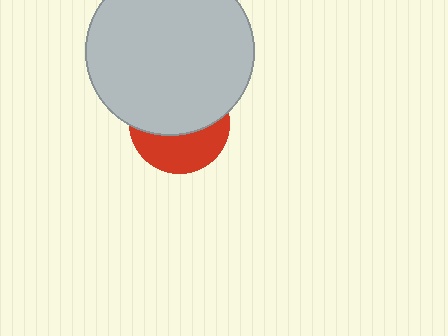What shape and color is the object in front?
The object in front is a light gray circle.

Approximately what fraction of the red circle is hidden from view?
Roughly 58% of the red circle is hidden behind the light gray circle.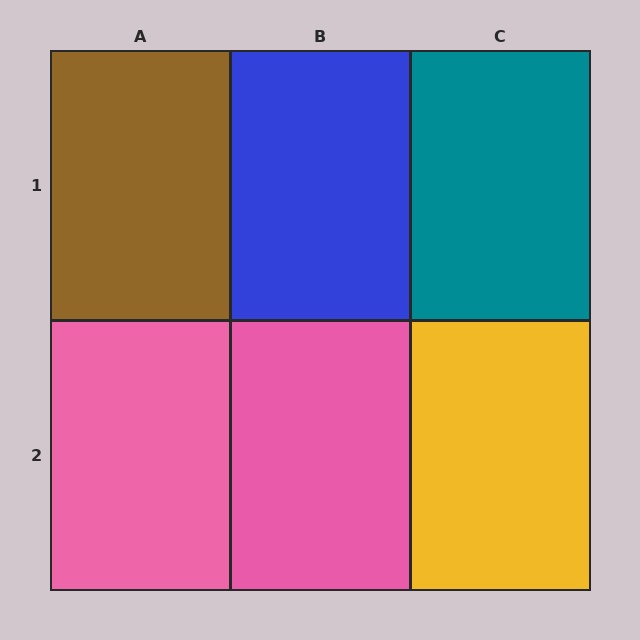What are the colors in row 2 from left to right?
Pink, pink, yellow.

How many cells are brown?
1 cell is brown.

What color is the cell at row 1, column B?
Blue.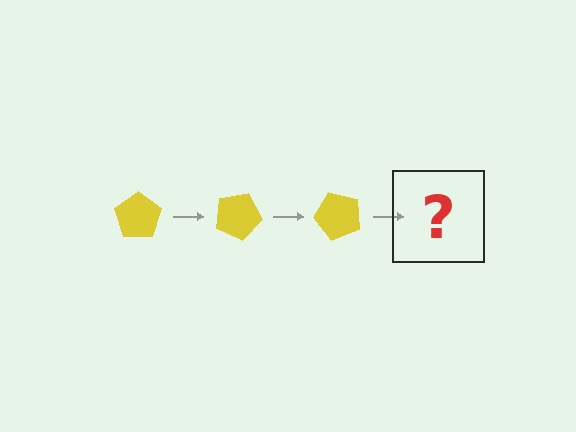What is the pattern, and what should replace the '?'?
The pattern is that the pentagon rotates 25 degrees each step. The '?' should be a yellow pentagon rotated 75 degrees.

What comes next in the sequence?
The next element should be a yellow pentagon rotated 75 degrees.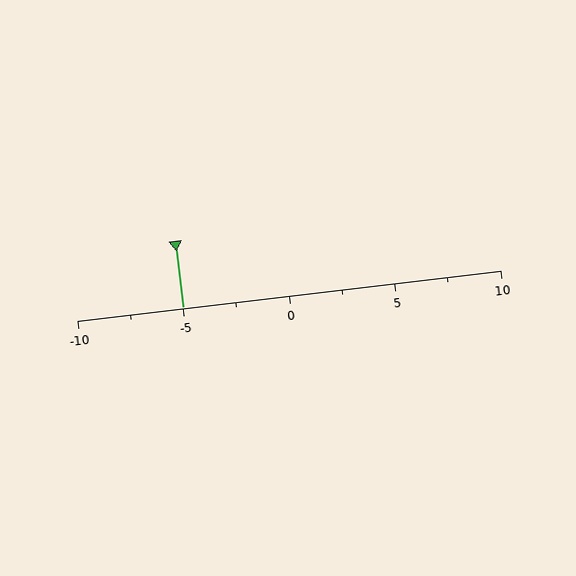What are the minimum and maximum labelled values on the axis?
The axis runs from -10 to 10.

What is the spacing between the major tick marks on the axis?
The major ticks are spaced 5 apart.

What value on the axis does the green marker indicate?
The marker indicates approximately -5.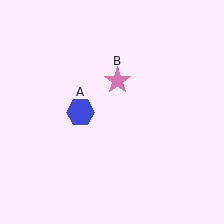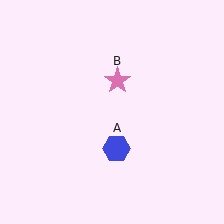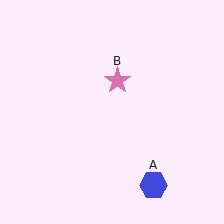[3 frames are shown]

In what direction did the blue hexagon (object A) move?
The blue hexagon (object A) moved down and to the right.